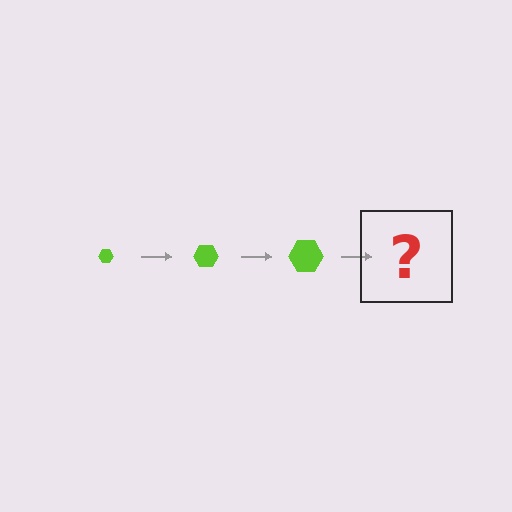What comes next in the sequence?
The next element should be a lime hexagon, larger than the previous one.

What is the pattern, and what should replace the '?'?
The pattern is that the hexagon gets progressively larger each step. The '?' should be a lime hexagon, larger than the previous one.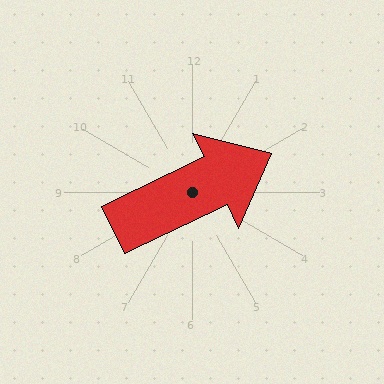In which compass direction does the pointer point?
Northeast.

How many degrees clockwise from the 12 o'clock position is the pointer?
Approximately 64 degrees.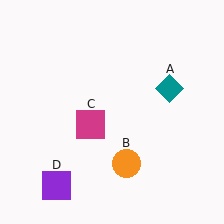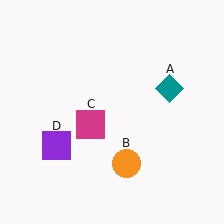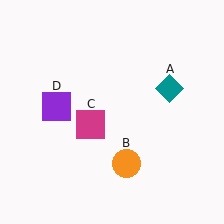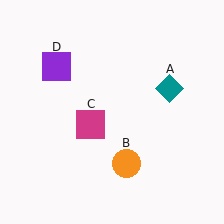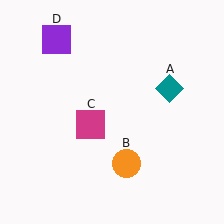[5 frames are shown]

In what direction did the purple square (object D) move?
The purple square (object D) moved up.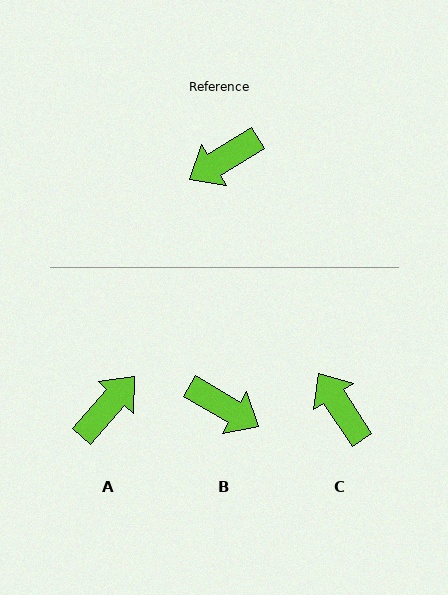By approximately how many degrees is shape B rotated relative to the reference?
Approximately 118 degrees counter-clockwise.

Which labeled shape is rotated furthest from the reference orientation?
A, about 163 degrees away.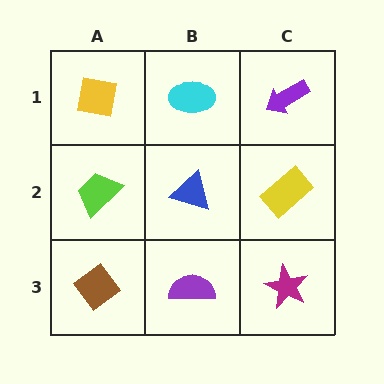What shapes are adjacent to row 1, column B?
A blue triangle (row 2, column B), a yellow square (row 1, column A), a purple arrow (row 1, column C).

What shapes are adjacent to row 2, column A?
A yellow square (row 1, column A), a brown diamond (row 3, column A), a blue triangle (row 2, column B).